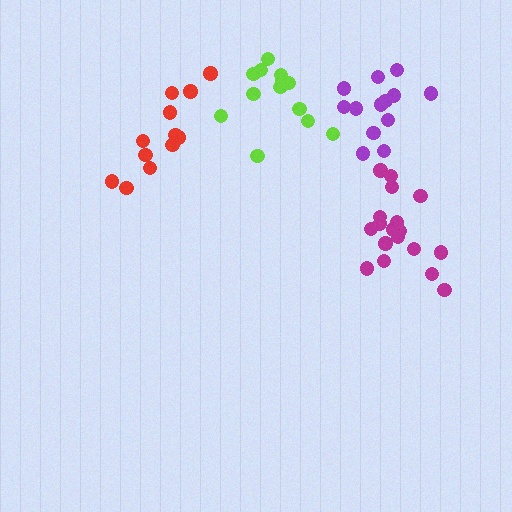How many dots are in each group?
Group 1: 13 dots, Group 2: 18 dots, Group 3: 13 dots, Group 4: 13 dots (57 total).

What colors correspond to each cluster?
The clusters are colored: red, magenta, lime, purple.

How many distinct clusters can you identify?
There are 4 distinct clusters.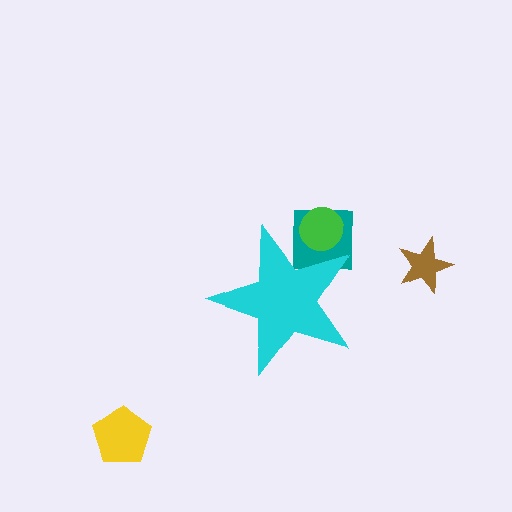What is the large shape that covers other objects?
A cyan star.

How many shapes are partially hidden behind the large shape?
2 shapes are partially hidden.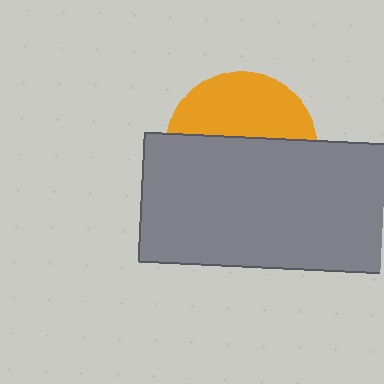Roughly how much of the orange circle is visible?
A small part of it is visible (roughly 40%).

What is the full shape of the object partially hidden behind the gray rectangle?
The partially hidden object is an orange circle.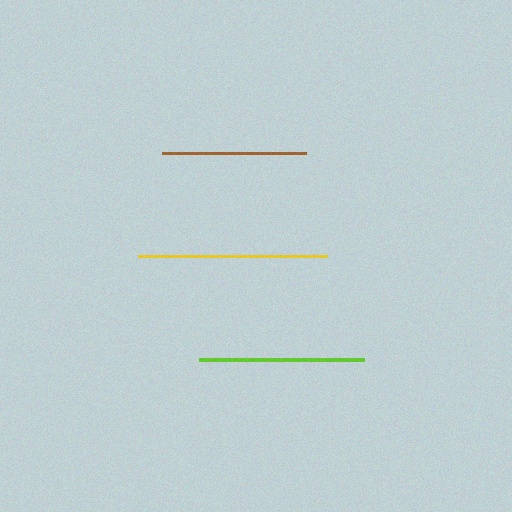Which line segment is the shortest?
The brown line is the shortest at approximately 143 pixels.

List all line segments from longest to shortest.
From longest to shortest: yellow, lime, brown.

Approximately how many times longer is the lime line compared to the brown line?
The lime line is approximately 1.1 times the length of the brown line.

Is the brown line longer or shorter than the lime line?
The lime line is longer than the brown line.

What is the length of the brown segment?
The brown segment is approximately 143 pixels long.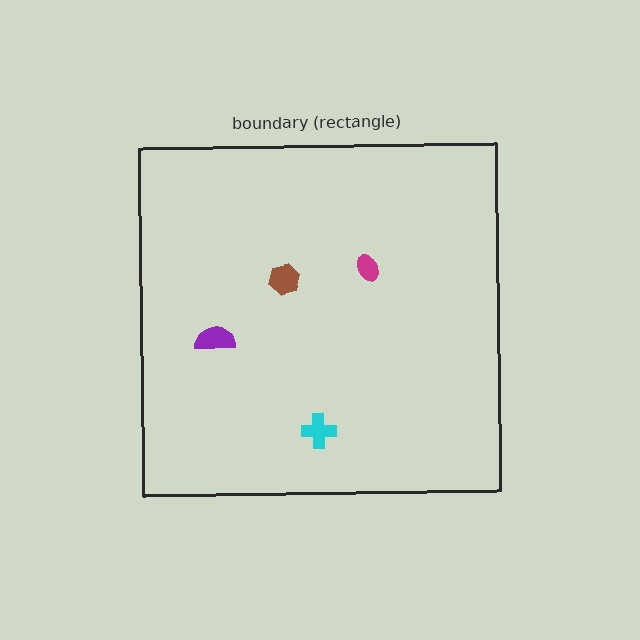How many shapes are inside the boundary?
4 inside, 0 outside.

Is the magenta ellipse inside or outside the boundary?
Inside.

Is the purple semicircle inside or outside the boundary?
Inside.